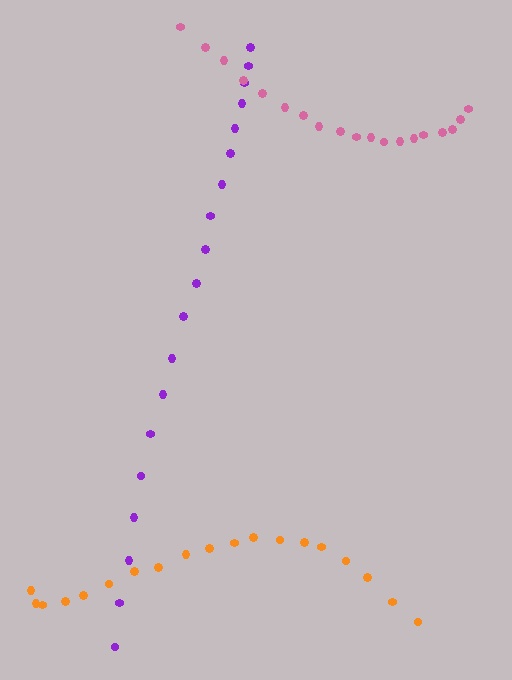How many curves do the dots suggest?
There are 3 distinct paths.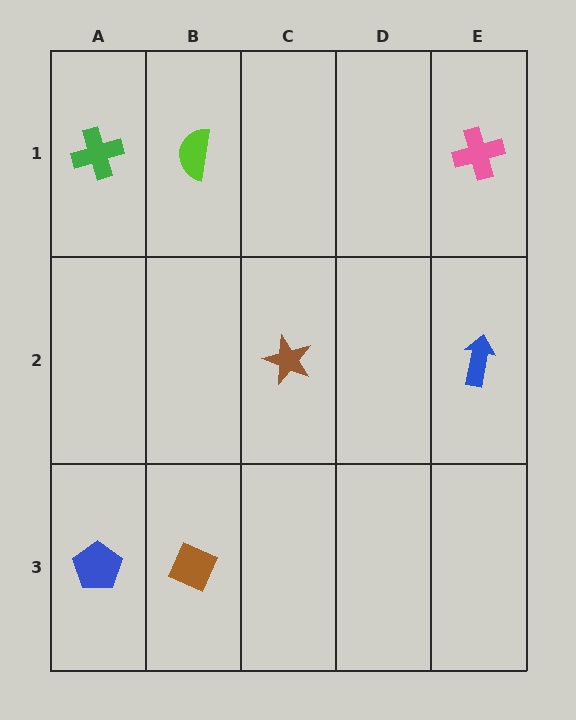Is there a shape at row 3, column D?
No, that cell is empty.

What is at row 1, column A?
A green cross.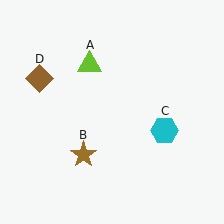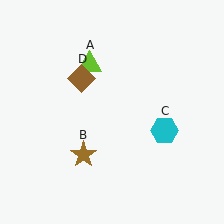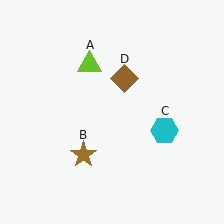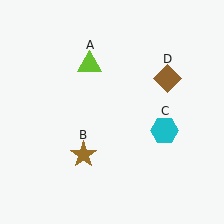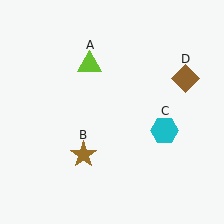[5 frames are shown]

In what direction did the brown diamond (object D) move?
The brown diamond (object D) moved right.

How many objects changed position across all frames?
1 object changed position: brown diamond (object D).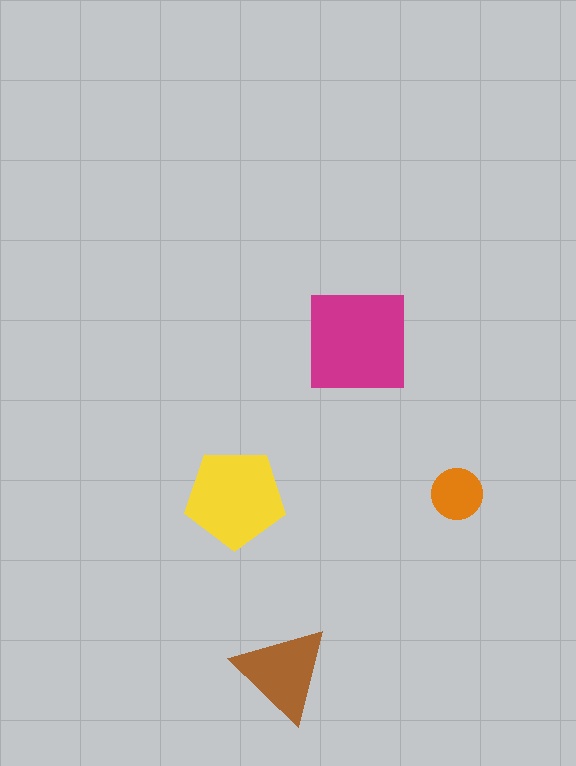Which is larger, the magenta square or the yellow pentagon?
The magenta square.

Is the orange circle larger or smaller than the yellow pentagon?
Smaller.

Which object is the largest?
The magenta square.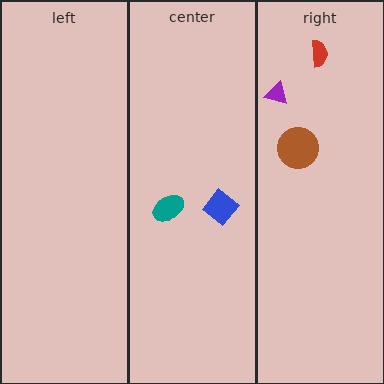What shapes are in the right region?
The purple triangle, the brown circle, the red semicircle.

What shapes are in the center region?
The blue diamond, the teal ellipse.